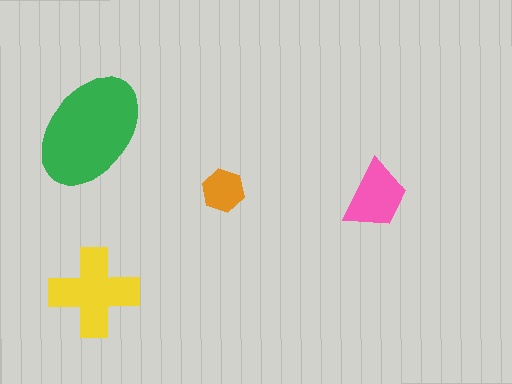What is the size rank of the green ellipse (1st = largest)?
1st.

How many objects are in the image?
There are 4 objects in the image.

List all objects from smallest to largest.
The orange hexagon, the pink trapezoid, the yellow cross, the green ellipse.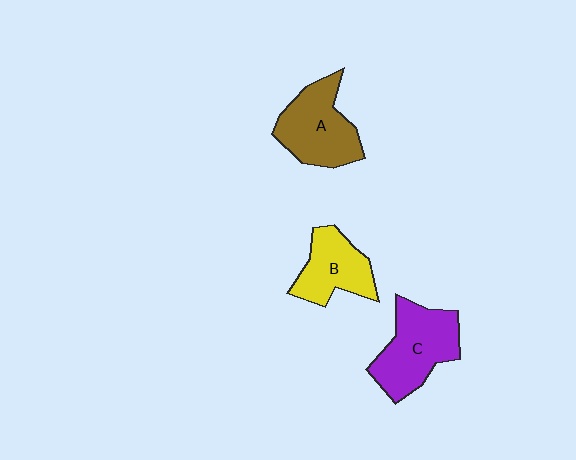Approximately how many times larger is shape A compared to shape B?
Approximately 1.3 times.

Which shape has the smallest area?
Shape B (yellow).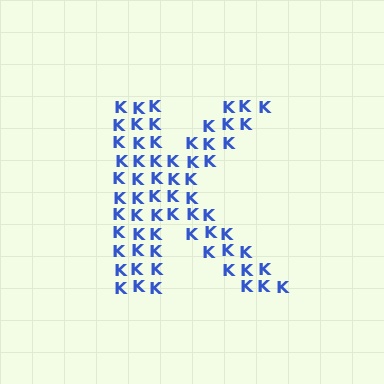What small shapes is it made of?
It is made of small letter K's.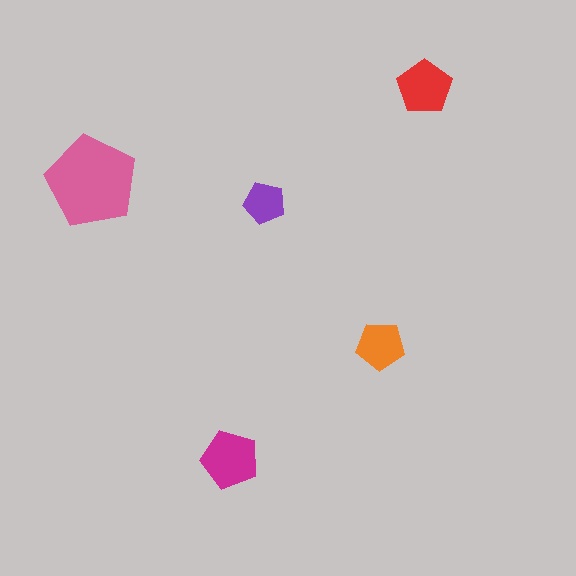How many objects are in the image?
There are 5 objects in the image.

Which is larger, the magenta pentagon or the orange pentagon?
The magenta one.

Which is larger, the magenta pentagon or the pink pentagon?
The pink one.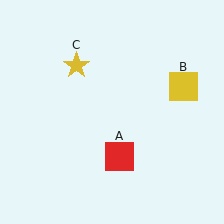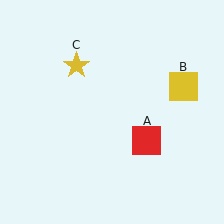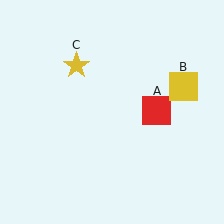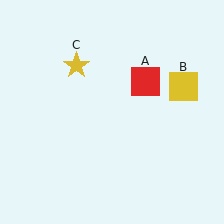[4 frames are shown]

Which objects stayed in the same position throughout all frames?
Yellow square (object B) and yellow star (object C) remained stationary.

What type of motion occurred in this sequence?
The red square (object A) rotated counterclockwise around the center of the scene.